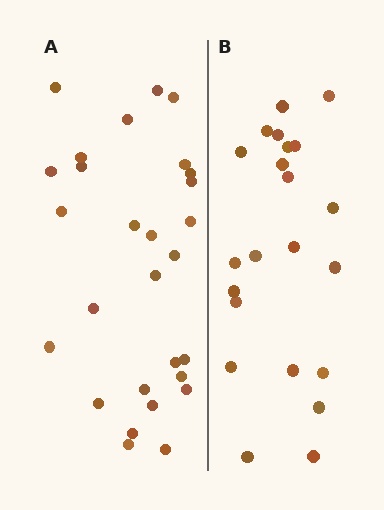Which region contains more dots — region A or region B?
Region A (the left region) has more dots.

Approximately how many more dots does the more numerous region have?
Region A has about 6 more dots than region B.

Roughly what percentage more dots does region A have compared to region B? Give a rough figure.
About 25% more.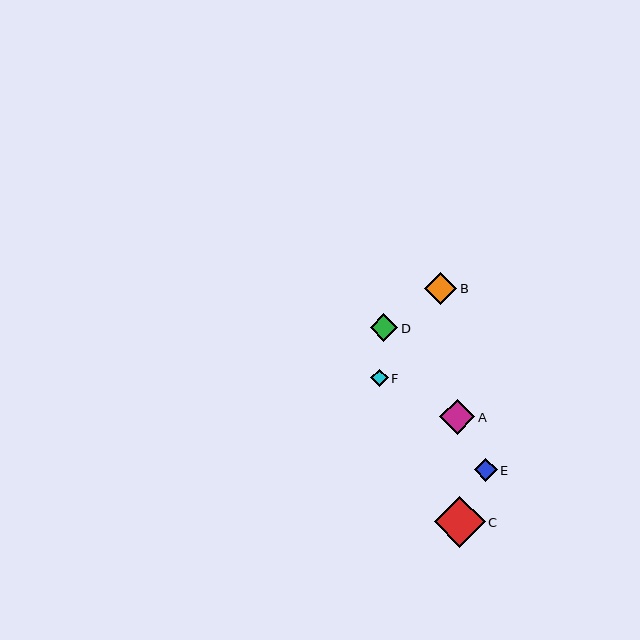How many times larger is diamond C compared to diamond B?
Diamond C is approximately 1.6 times the size of diamond B.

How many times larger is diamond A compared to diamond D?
Diamond A is approximately 1.3 times the size of diamond D.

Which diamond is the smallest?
Diamond F is the smallest with a size of approximately 17 pixels.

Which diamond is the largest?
Diamond C is the largest with a size of approximately 51 pixels.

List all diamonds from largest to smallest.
From largest to smallest: C, A, B, D, E, F.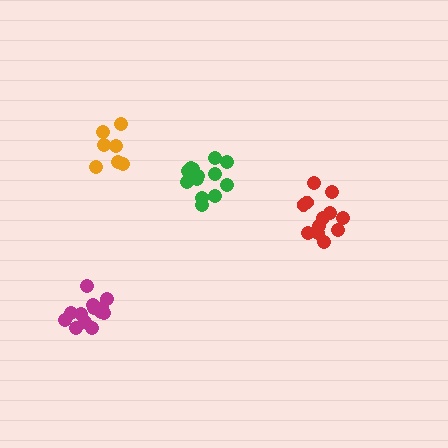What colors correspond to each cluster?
The clusters are colored: red, green, magenta, orange.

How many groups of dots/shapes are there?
There are 4 groups.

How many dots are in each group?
Group 1: 12 dots, Group 2: 13 dots, Group 3: 13 dots, Group 4: 7 dots (45 total).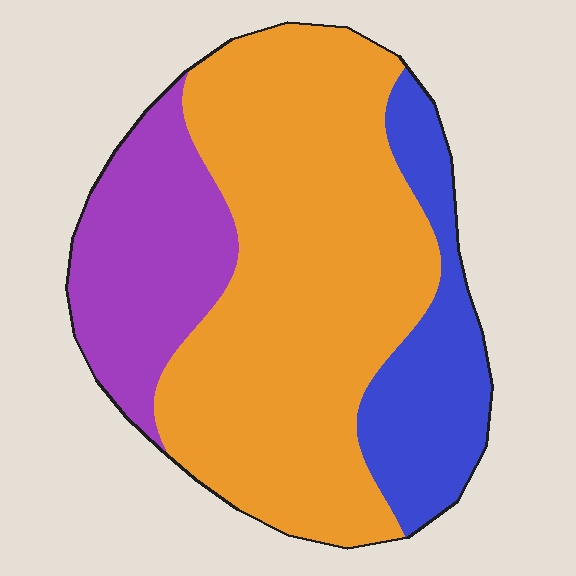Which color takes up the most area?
Orange, at roughly 60%.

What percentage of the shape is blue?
Blue covers about 20% of the shape.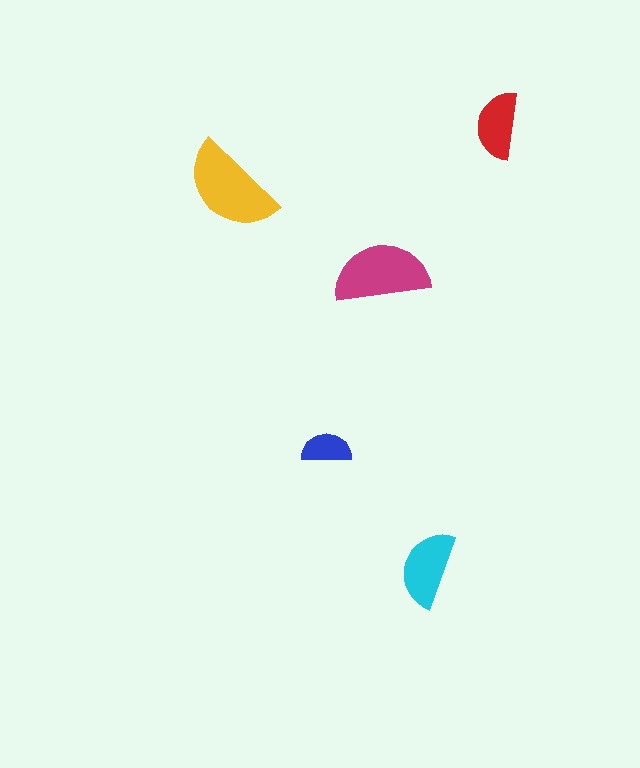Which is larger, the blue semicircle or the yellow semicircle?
The yellow one.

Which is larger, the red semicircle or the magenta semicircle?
The magenta one.